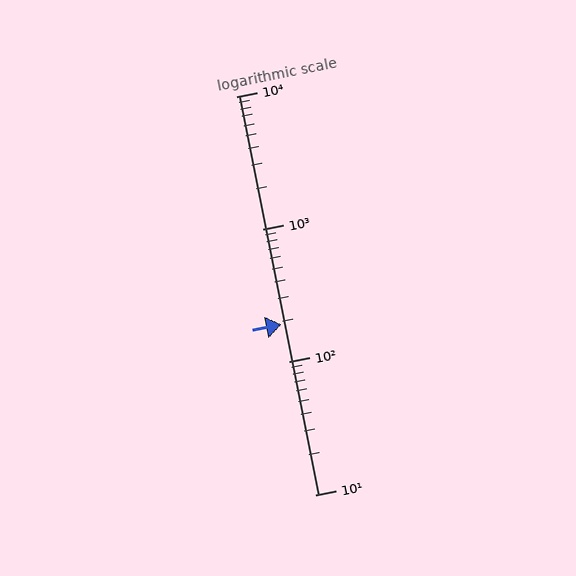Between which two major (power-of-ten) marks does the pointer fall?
The pointer is between 100 and 1000.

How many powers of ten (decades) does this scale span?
The scale spans 3 decades, from 10 to 10000.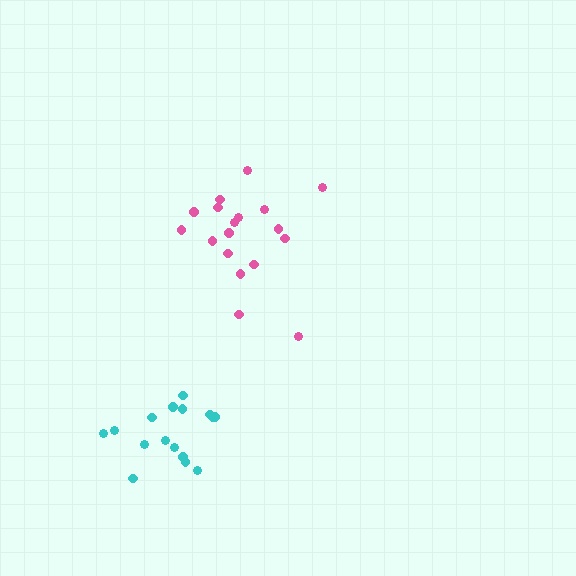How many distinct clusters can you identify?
There are 2 distinct clusters.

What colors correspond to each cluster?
The clusters are colored: pink, cyan.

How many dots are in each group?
Group 1: 18 dots, Group 2: 16 dots (34 total).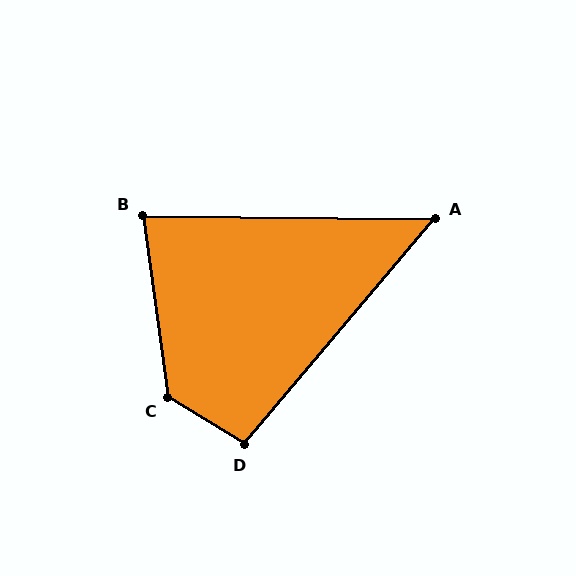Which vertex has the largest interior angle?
C, at approximately 129 degrees.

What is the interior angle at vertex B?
Approximately 82 degrees (acute).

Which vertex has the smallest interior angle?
A, at approximately 51 degrees.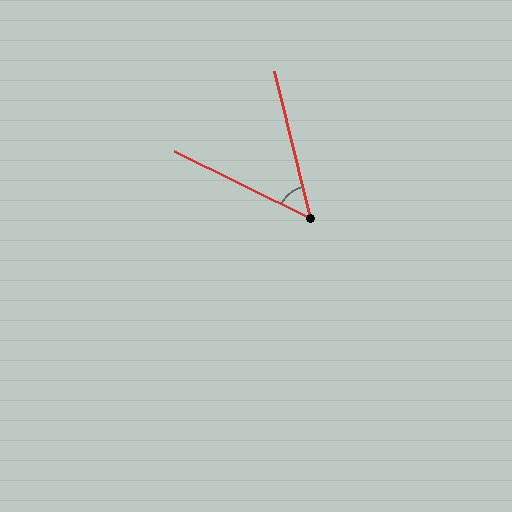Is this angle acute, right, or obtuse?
It is acute.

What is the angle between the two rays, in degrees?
Approximately 50 degrees.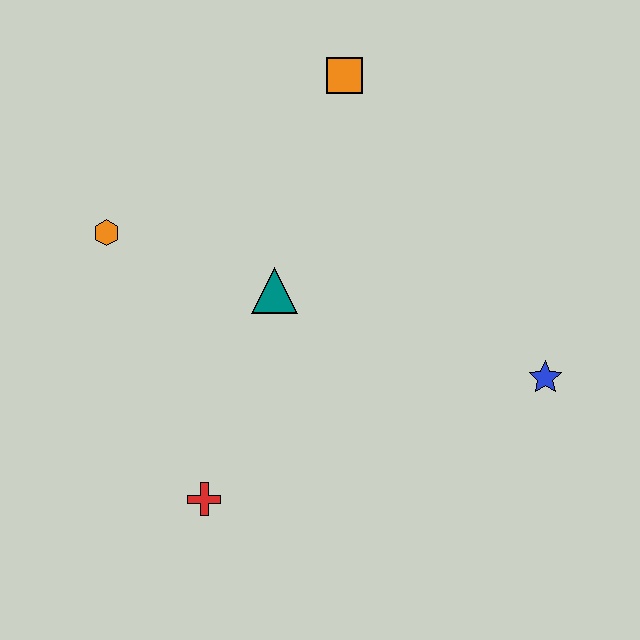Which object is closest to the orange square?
The teal triangle is closest to the orange square.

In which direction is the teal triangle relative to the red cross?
The teal triangle is above the red cross.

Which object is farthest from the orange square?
The red cross is farthest from the orange square.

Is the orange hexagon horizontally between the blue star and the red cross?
No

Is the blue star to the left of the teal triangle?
No